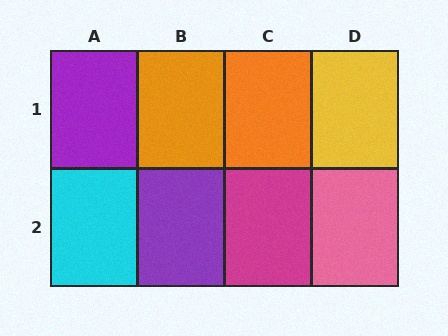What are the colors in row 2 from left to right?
Cyan, purple, magenta, pink.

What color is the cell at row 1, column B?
Orange.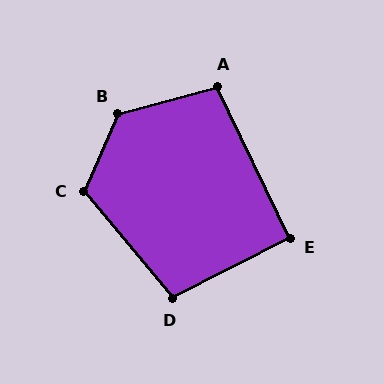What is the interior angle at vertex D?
Approximately 103 degrees (obtuse).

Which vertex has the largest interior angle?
B, at approximately 128 degrees.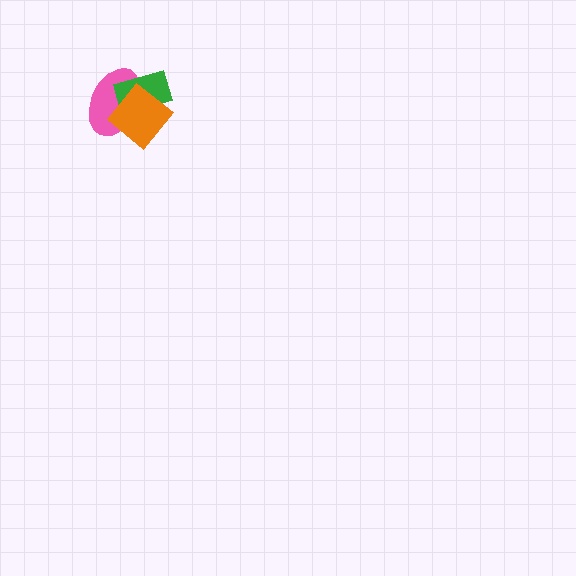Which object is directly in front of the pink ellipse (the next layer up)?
The green rectangle is directly in front of the pink ellipse.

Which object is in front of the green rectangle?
The orange diamond is in front of the green rectangle.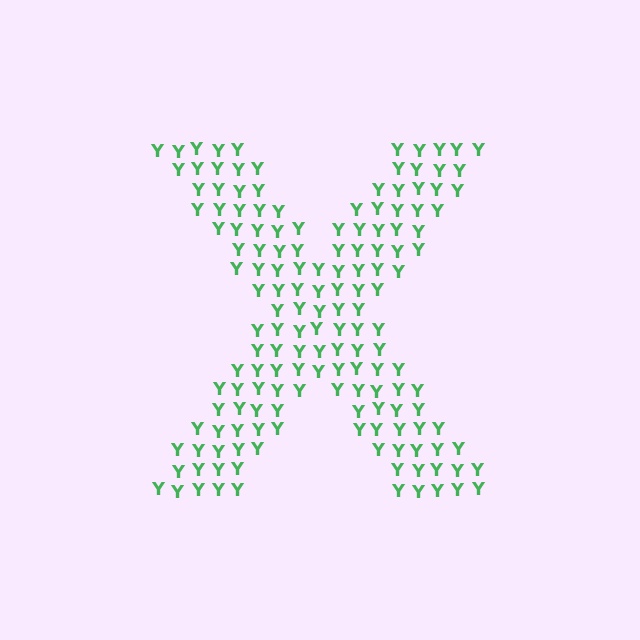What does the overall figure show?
The overall figure shows the letter X.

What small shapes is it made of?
It is made of small letter Y's.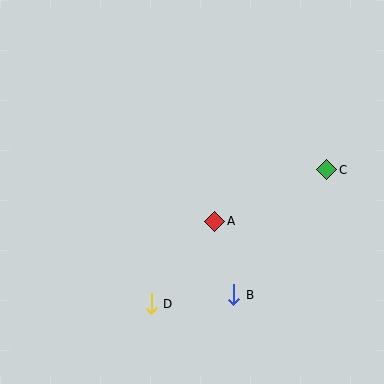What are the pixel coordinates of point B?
Point B is at (234, 295).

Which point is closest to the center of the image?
Point A at (215, 221) is closest to the center.